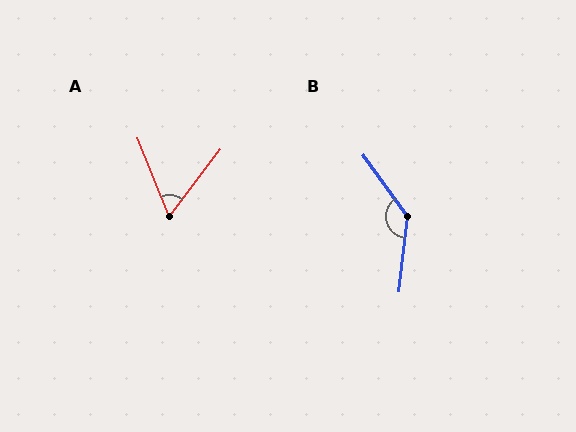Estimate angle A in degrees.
Approximately 59 degrees.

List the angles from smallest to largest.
A (59°), B (138°).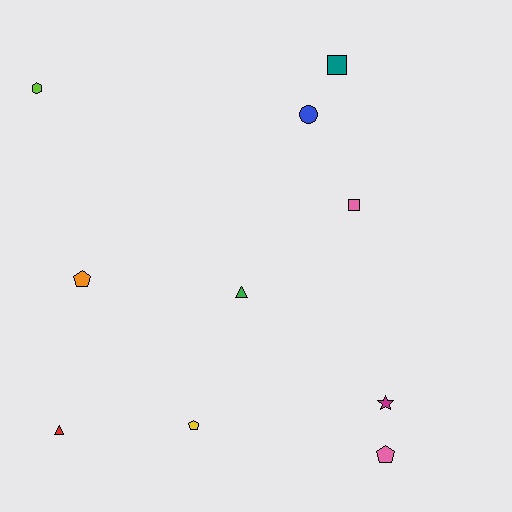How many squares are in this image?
There are 2 squares.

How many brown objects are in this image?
There are no brown objects.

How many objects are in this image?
There are 10 objects.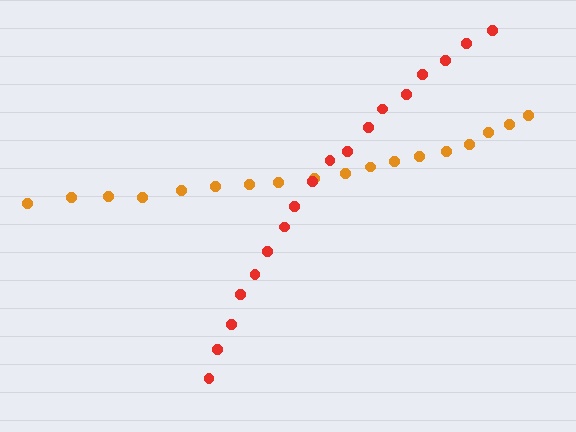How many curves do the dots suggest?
There are 2 distinct paths.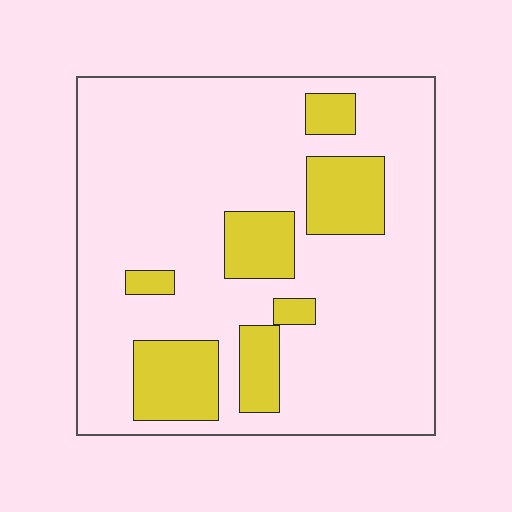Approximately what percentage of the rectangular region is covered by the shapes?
Approximately 20%.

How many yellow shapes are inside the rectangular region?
7.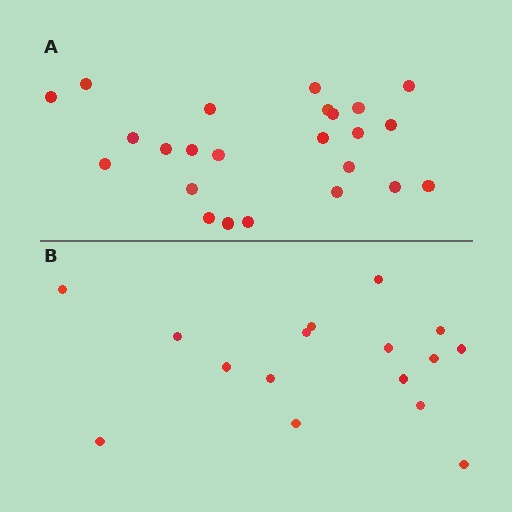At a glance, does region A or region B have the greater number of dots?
Region A (the top region) has more dots.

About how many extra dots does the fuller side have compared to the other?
Region A has roughly 8 or so more dots than region B.